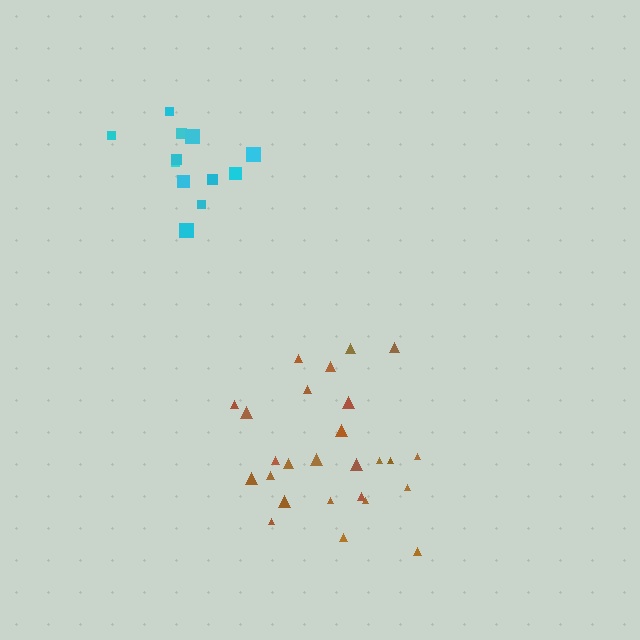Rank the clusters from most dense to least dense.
brown, cyan.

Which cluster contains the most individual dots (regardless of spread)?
Brown (26).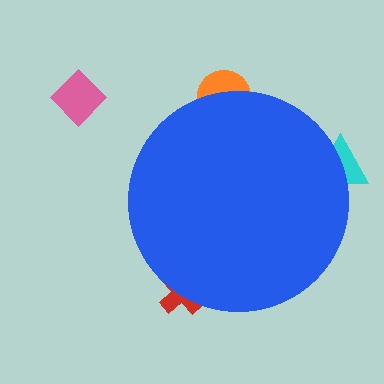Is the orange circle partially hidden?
Yes, the orange circle is partially hidden behind the blue circle.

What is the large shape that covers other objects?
A blue circle.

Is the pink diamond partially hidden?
No, the pink diamond is fully visible.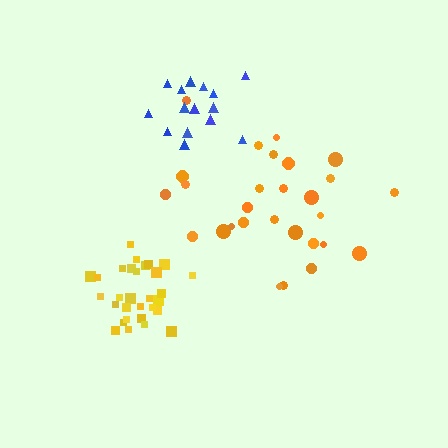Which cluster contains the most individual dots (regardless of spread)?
Yellow (30).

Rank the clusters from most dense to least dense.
yellow, blue, orange.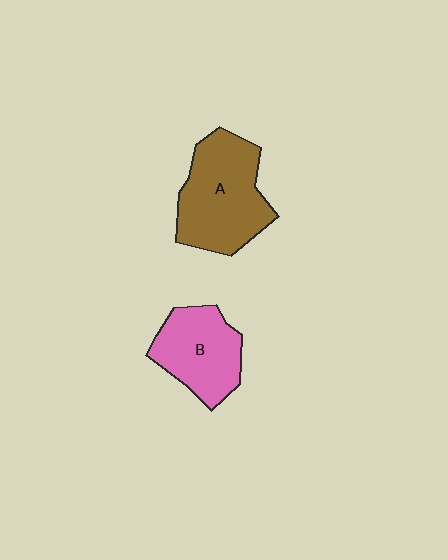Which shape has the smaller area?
Shape B (pink).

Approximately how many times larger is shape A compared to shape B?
Approximately 1.3 times.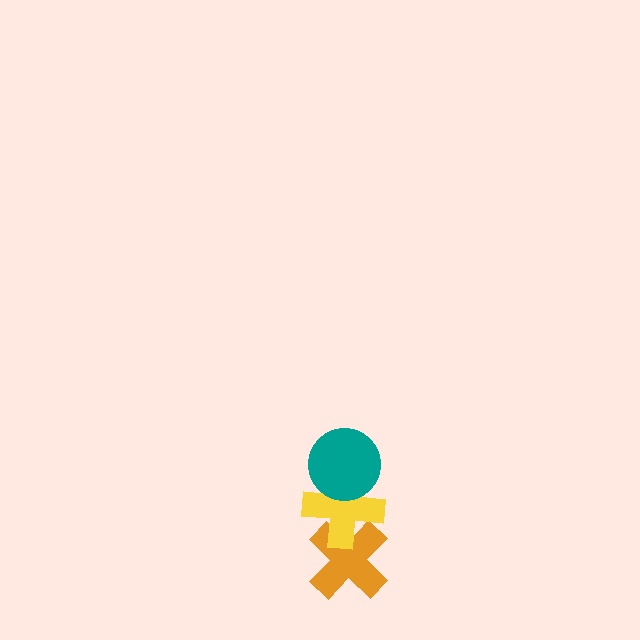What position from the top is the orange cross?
The orange cross is 3rd from the top.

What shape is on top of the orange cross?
The yellow cross is on top of the orange cross.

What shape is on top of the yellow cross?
The teal circle is on top of the yellow cross.